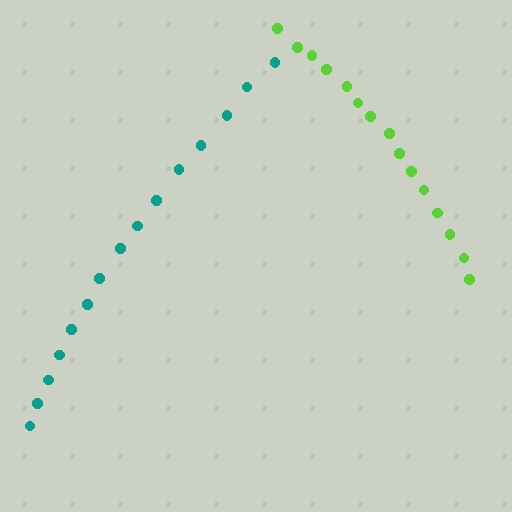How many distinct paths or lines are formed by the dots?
There are 2 distinct paths.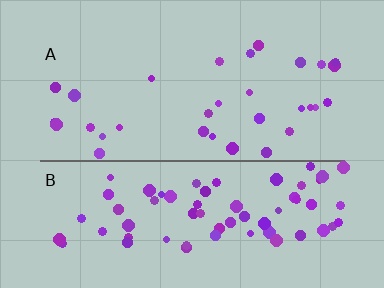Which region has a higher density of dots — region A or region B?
B (the bottom).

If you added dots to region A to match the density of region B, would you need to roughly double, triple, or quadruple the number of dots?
Approximately double.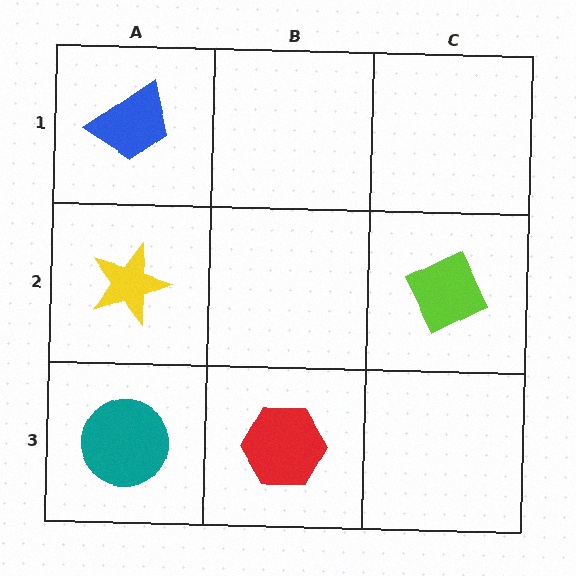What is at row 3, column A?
A teal circle.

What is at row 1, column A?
A blue trapezoid.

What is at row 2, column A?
A yellow star.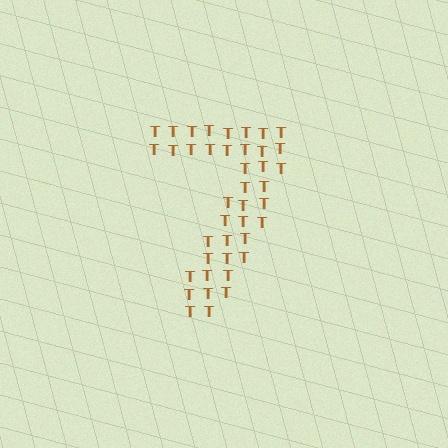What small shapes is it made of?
It is made of small letter T's.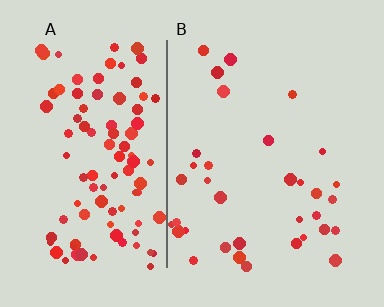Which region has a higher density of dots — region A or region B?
A (the left).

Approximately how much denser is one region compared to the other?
Approximately 3.0× — region A over region B.